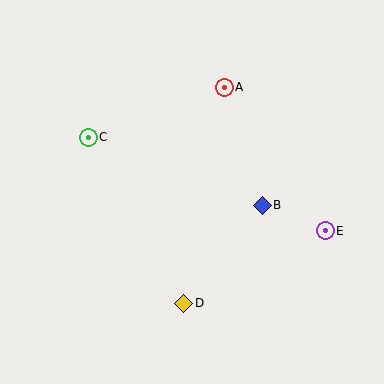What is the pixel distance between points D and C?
The distance between D and C is 192 pixels.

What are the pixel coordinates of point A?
Point A is at (224, 87).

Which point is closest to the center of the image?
Point B at (262, 205) is closest to the center.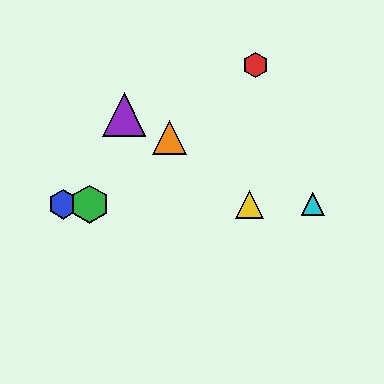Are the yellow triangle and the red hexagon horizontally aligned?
No, the yellow triangle is at y≈204 and the red hexagon is at y≈65.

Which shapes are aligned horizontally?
The blue hexagon, the green hexagon, the yellow triangle, the cyan triangle are aligned horizontally.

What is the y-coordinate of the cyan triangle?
The cyan triangle is at y≈204.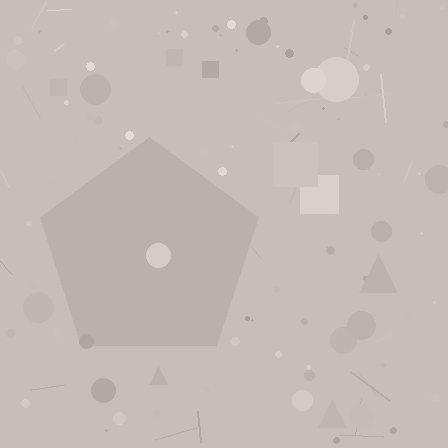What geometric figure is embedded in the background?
A pentagon is embedded in the background.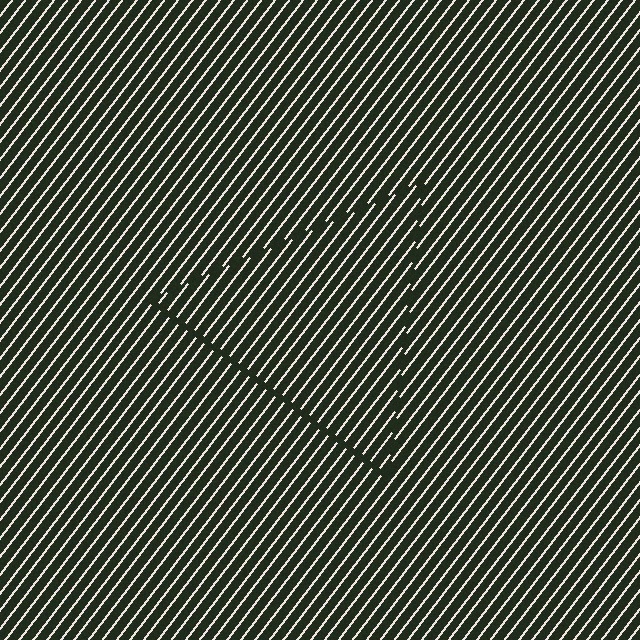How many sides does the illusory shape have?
3 sides — the line-ends trace a triangle.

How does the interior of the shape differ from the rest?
The interior of the shape contains the same grating, shifted by half a period — the contour is defined by the phase discontinuity where line-ends from the inner and outer gratings abut.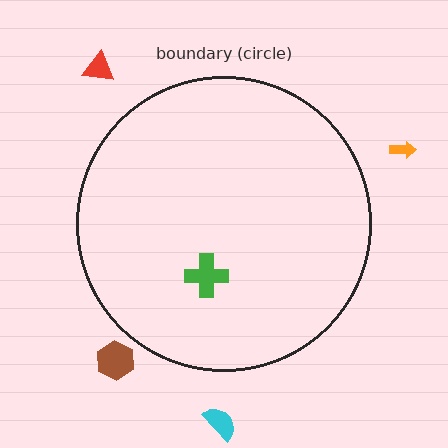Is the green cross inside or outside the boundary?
Inside.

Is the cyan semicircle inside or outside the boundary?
Outside.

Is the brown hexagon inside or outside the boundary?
Outside.